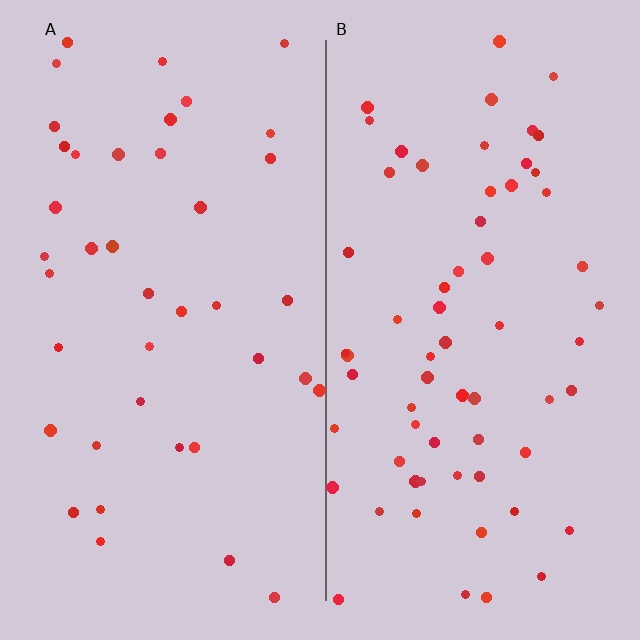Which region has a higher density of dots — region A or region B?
B (the right).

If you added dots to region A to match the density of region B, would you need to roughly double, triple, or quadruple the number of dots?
Approximately double.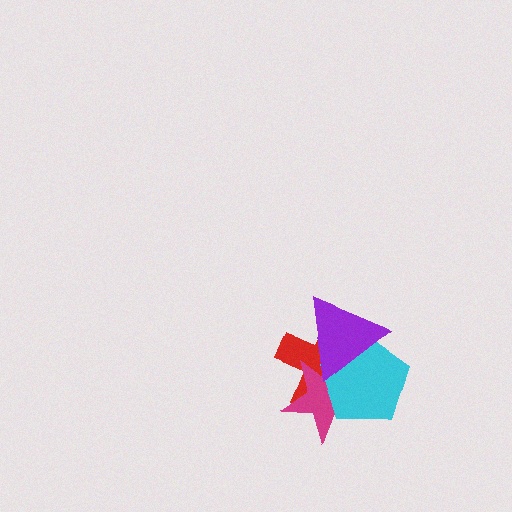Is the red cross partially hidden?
Yes, it is partially covered by another shape.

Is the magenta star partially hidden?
Yes, it is partially covered by another shape.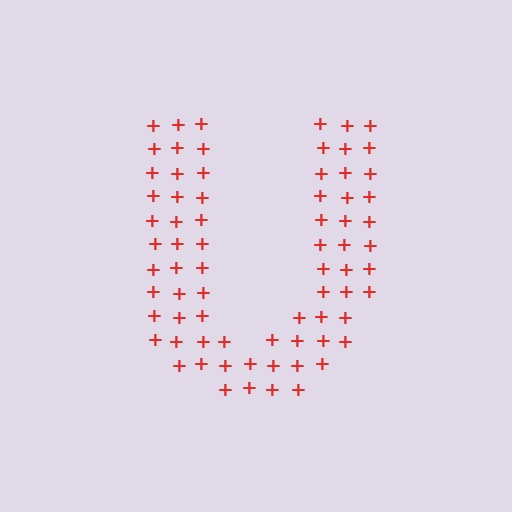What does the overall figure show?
The overall figure shows the letter U.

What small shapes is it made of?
It is made of small plus signs.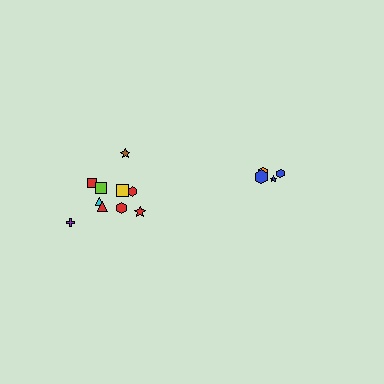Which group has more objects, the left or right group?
The left group.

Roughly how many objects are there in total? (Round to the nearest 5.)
Roughly 15 objects in total.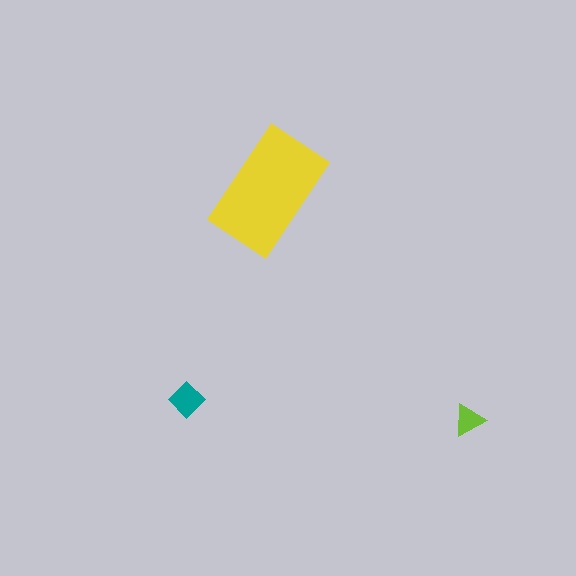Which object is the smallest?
The lime triangle.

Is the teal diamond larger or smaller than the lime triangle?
Larger.